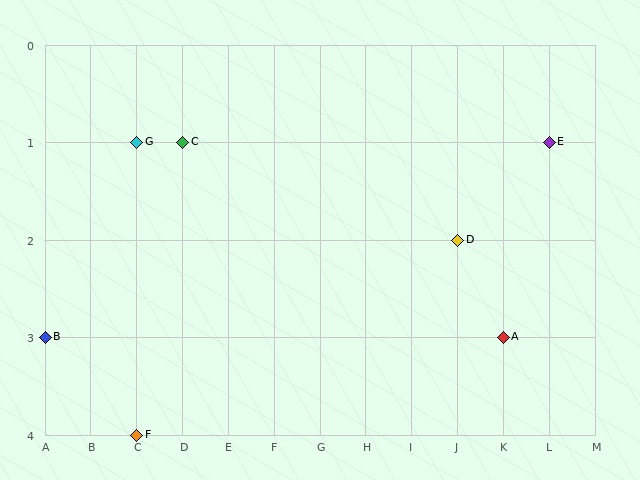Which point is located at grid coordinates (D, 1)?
Point C is at (D, 1).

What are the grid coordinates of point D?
Point D is at grid coordinates (J, 2).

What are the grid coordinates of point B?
Point B is at grid coordinates (A, 3).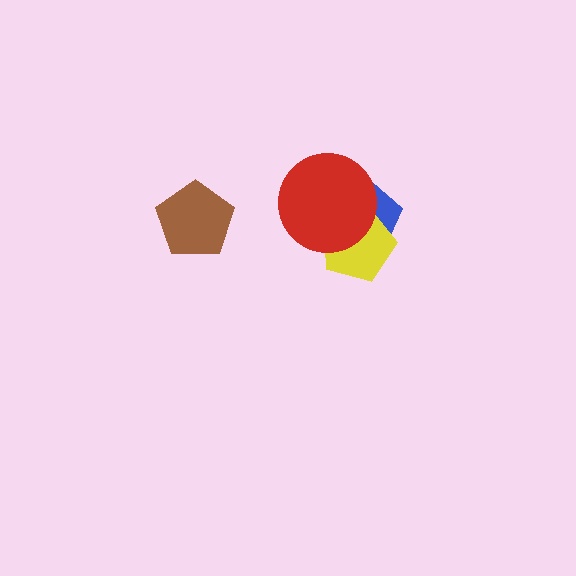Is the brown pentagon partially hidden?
No, no other shape covers it.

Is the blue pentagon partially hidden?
Yes, it is partially covered by another shape.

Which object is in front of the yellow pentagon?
The red circle is in front of the yellow pentagon.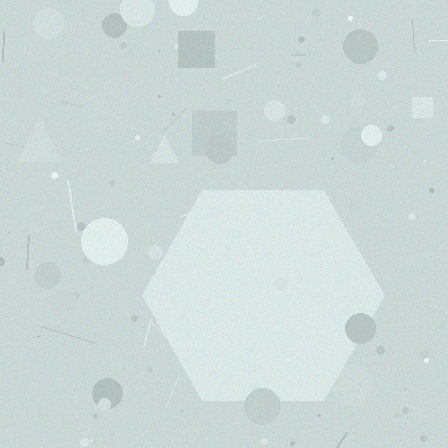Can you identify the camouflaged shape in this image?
The camouflaged shape is a hexagon.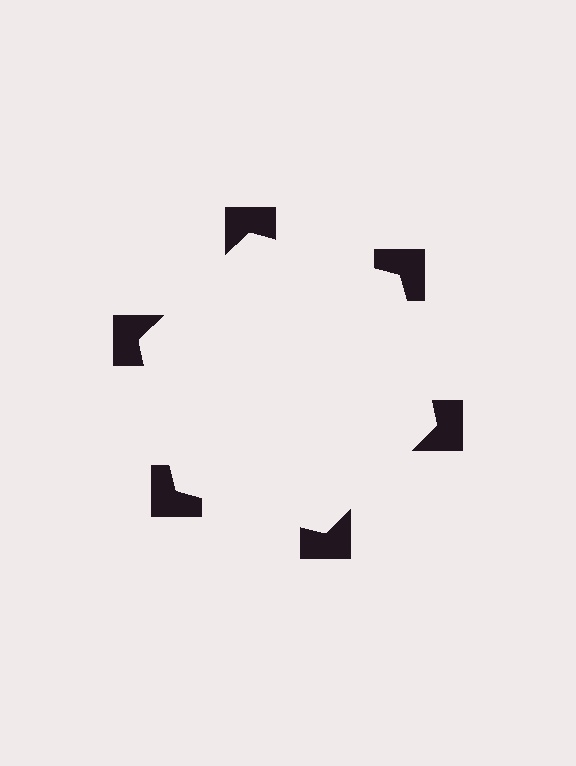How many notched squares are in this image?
There are 6 — one at each vertex of the illusory hexagon.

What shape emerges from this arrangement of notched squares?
An illusory hexagon — its edges are inferred from the aligned wedge cuts in the notched squares, not physically drawn.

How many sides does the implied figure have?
6 sides.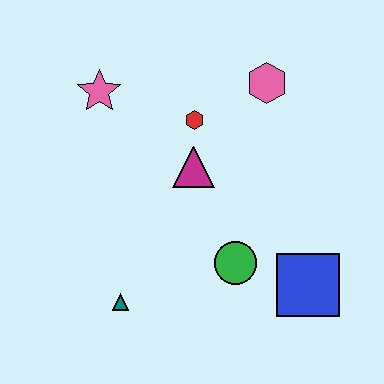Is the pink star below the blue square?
No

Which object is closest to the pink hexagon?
The red hexagon is closest to the pink hexagon.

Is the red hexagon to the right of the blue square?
No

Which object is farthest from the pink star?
The blue square is farthest from the pink star.